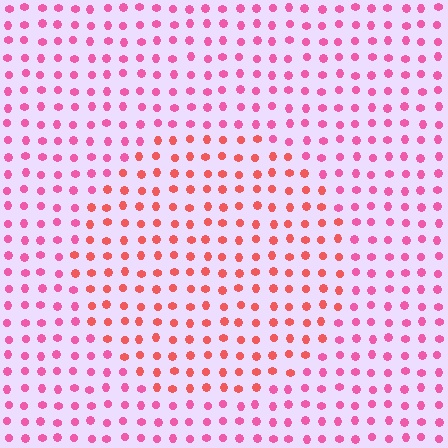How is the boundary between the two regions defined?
The boundary is defined purely by a slight shift in hue (about 31 degrees). Spacing, size, and orientation are identical on both sides.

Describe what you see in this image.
The image is filled with small pink elements in a uniform arrangement. A circle-shaped region is visible where the elements are tinted to a slightly different hue, forming a subtle color boundary.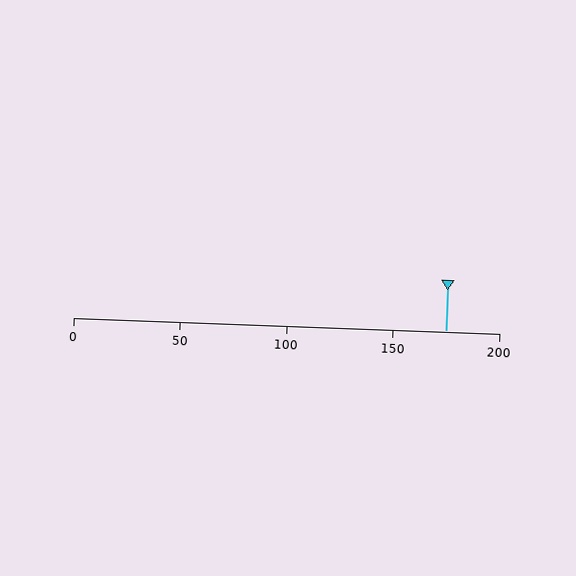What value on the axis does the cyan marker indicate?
The marker indicates approximately 175.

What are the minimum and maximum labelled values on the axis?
The axis runs from 0 to 200.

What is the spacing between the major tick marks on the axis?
The major ticks are spaced 50 apart.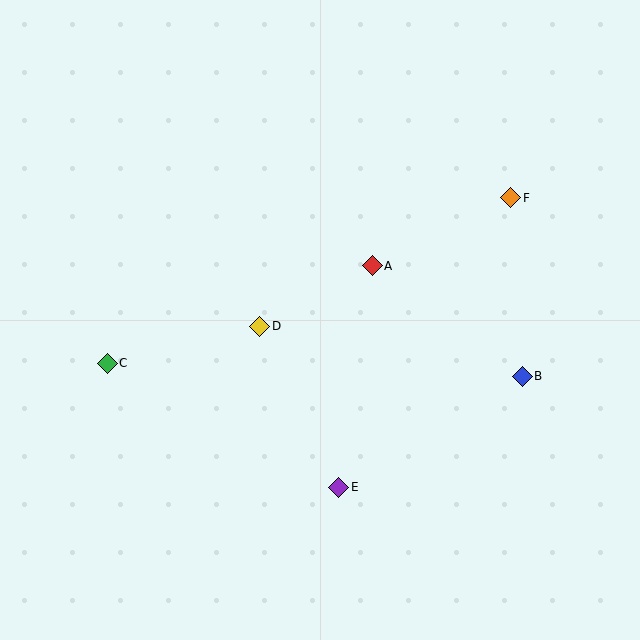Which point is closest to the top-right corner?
Point F is closest to the top-right corner.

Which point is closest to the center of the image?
Point D at (260, 326) is closest to the center.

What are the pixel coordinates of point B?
Point B is at (522, 376).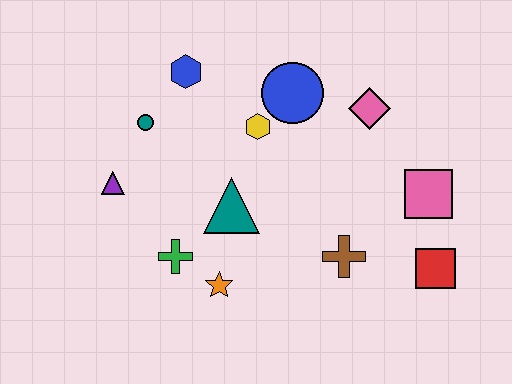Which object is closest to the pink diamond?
The blue circle is closest to the pink diamond.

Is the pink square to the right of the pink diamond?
Yes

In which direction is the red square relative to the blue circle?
The red square is below the blue circle.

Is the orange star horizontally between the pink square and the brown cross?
No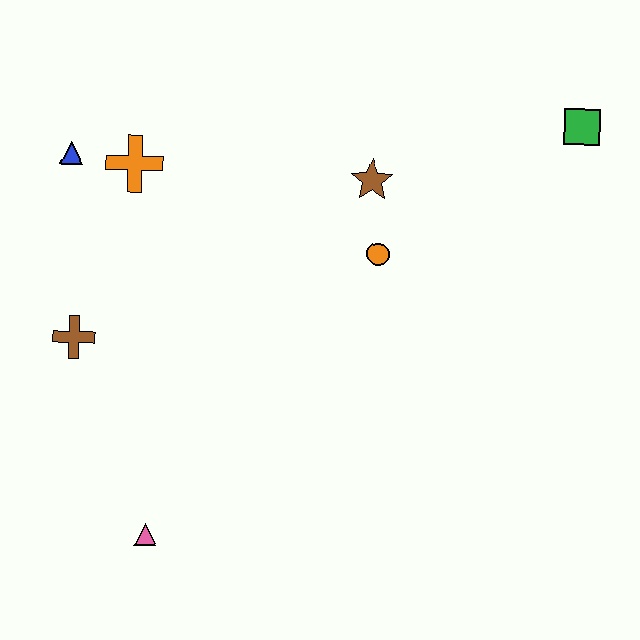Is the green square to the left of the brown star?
No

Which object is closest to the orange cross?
The blue triangle is closest to the orange cross.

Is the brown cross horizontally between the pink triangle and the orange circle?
No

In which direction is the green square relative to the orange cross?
The green square is to the right of the orange cross.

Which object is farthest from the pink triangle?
The green square is farthest from the pink triangle.